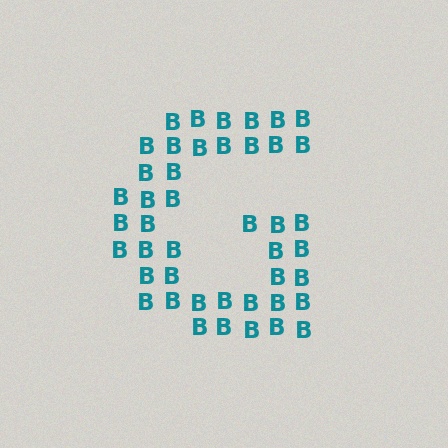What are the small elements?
The small elements are letter B's.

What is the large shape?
The large shape is the letter G.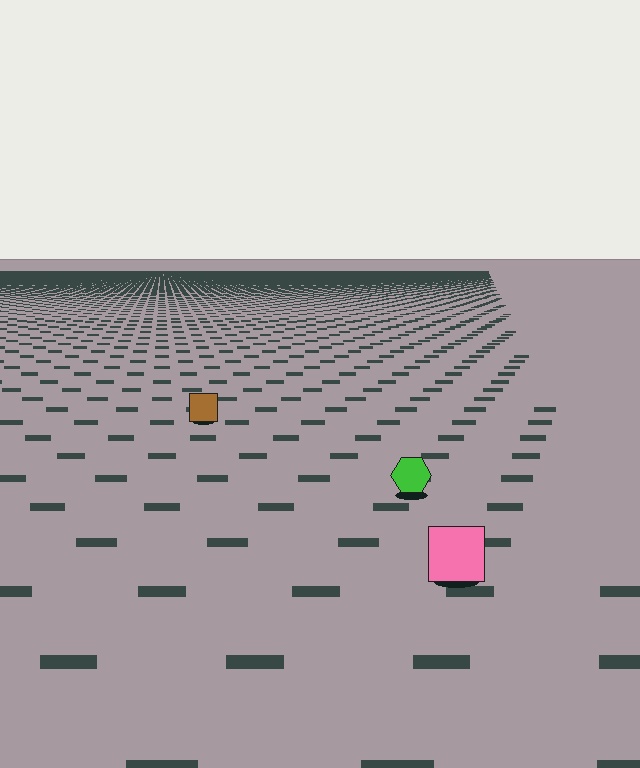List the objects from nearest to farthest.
From nearest to farthest: the pink square, the green hexagon, the brown square.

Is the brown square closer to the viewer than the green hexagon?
No. The green hexagon is closer — you can tell from the texture gradient: the ground texture is coarser near it.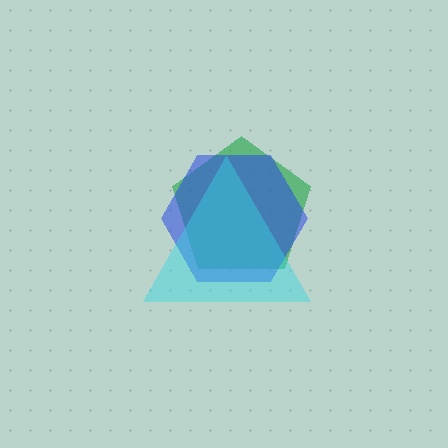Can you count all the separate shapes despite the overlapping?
Yes, there are 3 separate shapes.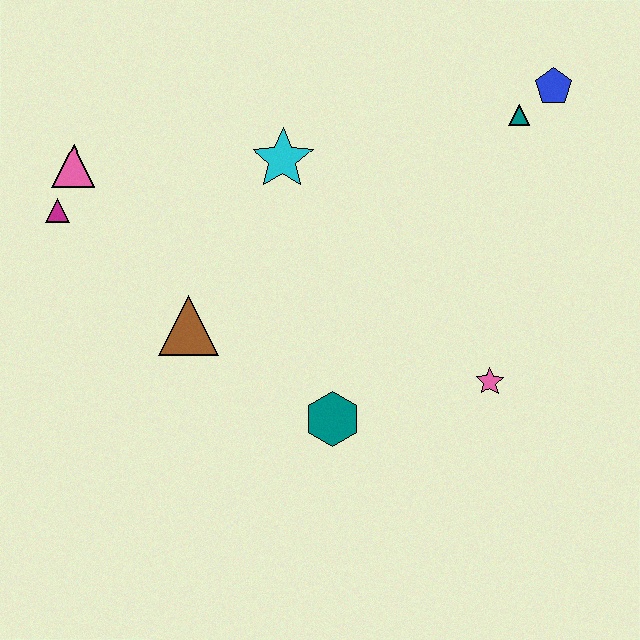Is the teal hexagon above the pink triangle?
No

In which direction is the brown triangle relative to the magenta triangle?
The brown triangle is to the right of the magenta triangle.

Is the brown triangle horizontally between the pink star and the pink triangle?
Yes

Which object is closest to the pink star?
The teal hexagon is closest to the pink star.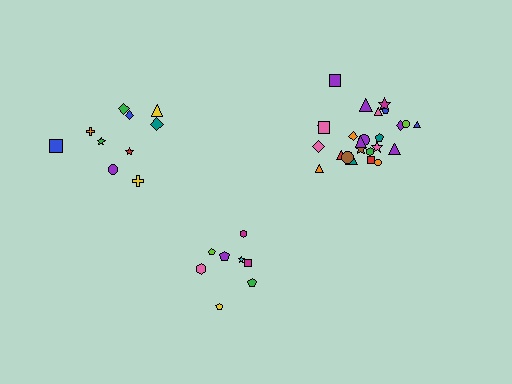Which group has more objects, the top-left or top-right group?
The top-right group.